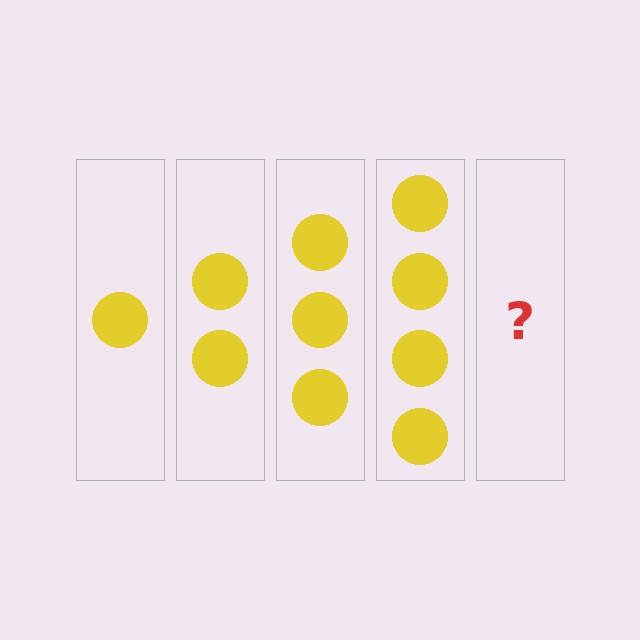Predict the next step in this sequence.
The next step is 5 circles.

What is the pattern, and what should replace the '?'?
The pattern is that each step adds one more circle. The '?' should be 5 circles.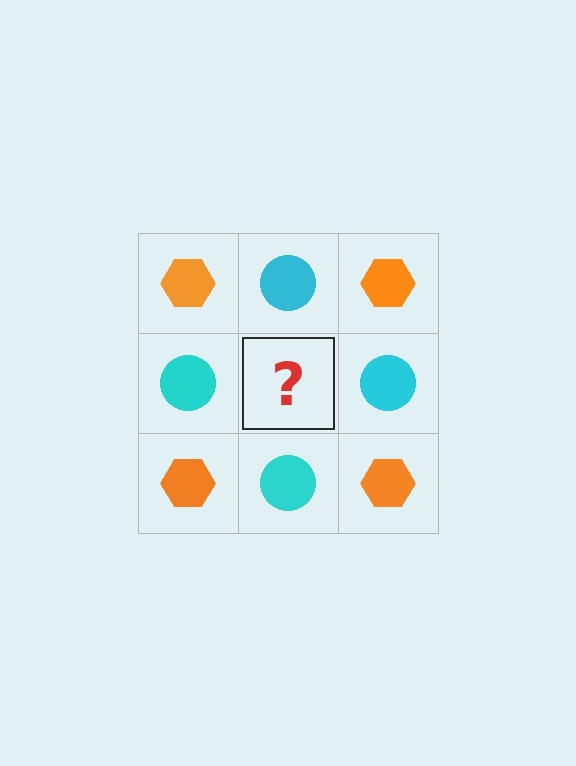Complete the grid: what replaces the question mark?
The question mark should be replaced with an orange hexagon.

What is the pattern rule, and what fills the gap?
The rule is that it alternates orange hexagon and cyan circle in a checkerboard pattern. The gap should be filled with an orange hexagon.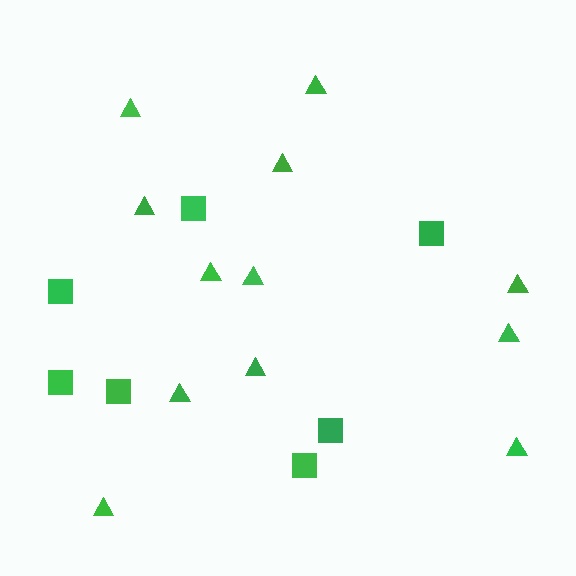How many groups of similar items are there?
There are 2 groups: one group of squares (7) and one group of triangles (12).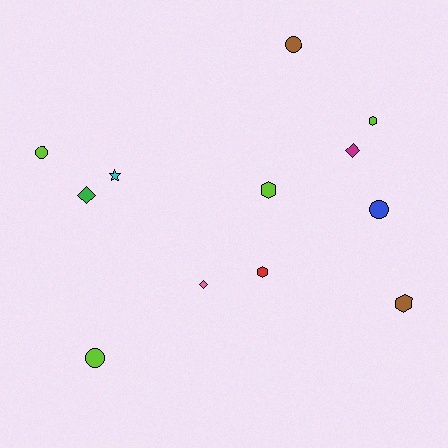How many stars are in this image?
There is 1 star.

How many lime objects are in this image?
There are 4 lime objects.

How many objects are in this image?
There are 12 objects.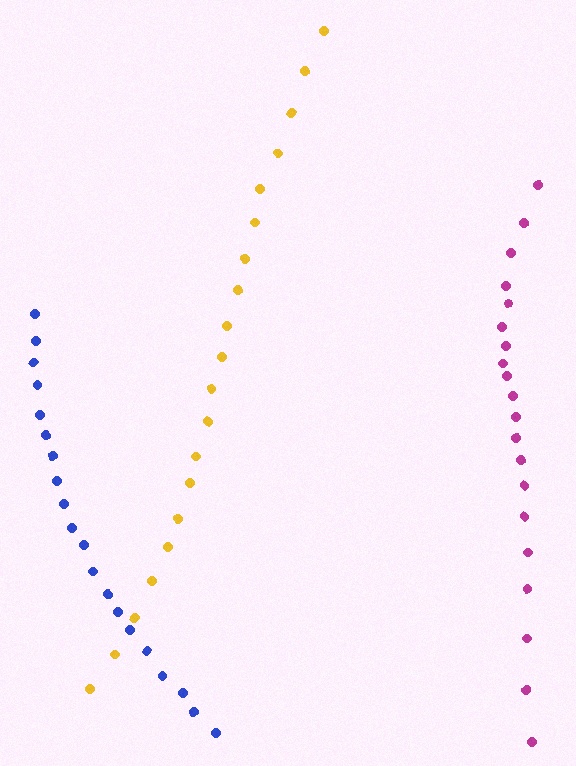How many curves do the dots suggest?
There are 3 distinct paths.